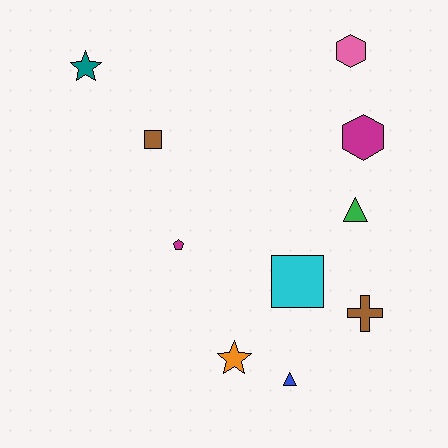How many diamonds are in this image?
There are no diamonds.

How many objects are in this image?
There are 10 objects.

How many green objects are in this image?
There is 1 green object.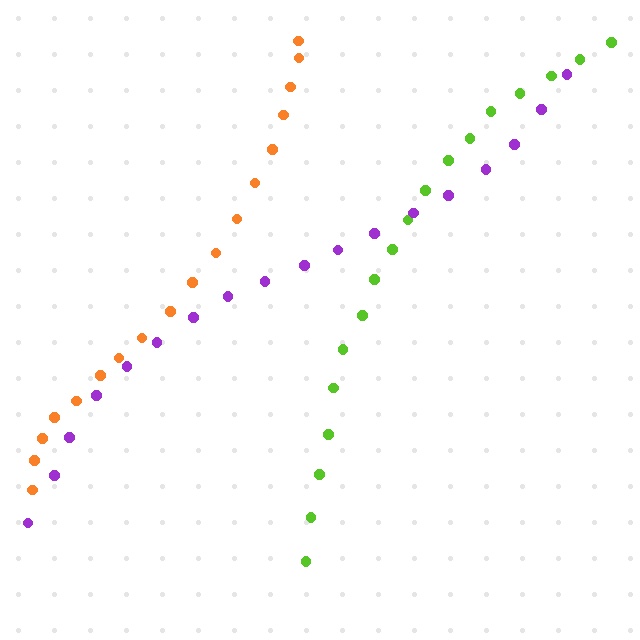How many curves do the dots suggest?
There are 3 distinct paths.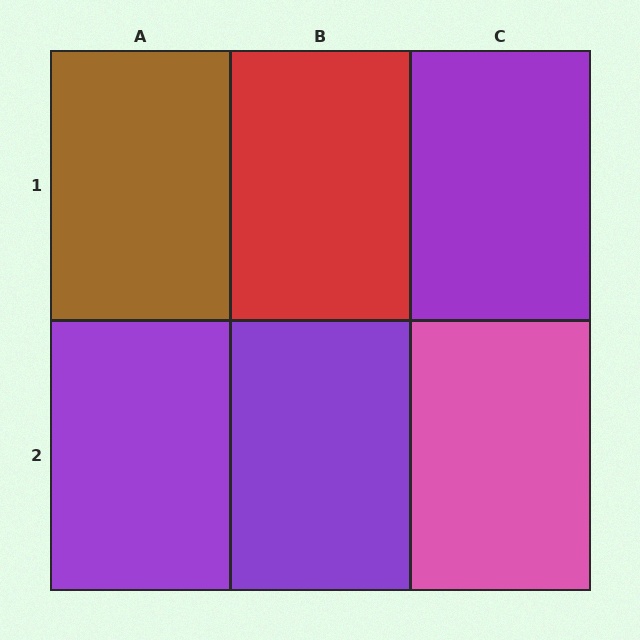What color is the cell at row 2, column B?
Purple.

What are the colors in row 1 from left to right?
Brown, red, purple.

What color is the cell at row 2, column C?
Pink.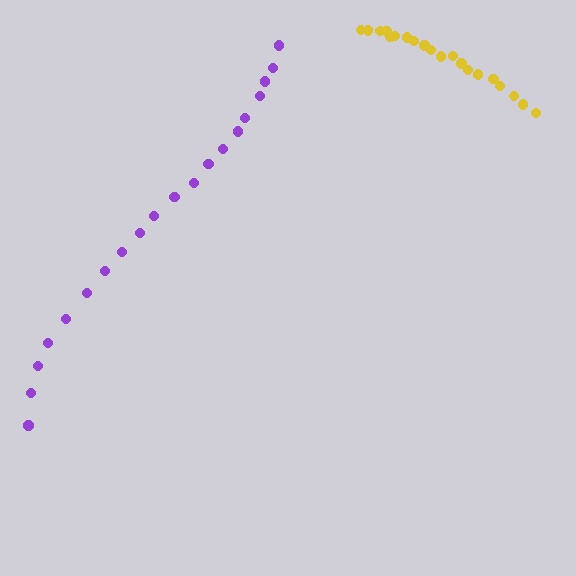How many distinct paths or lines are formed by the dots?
There are 2 distinct paths.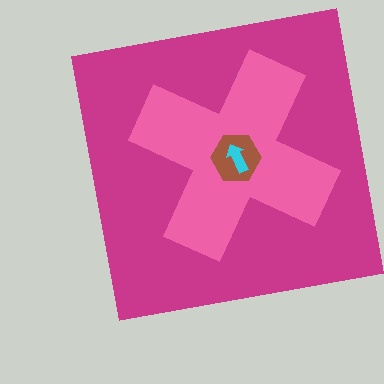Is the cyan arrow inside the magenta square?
Yes.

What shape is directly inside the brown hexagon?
The cyan arrow.